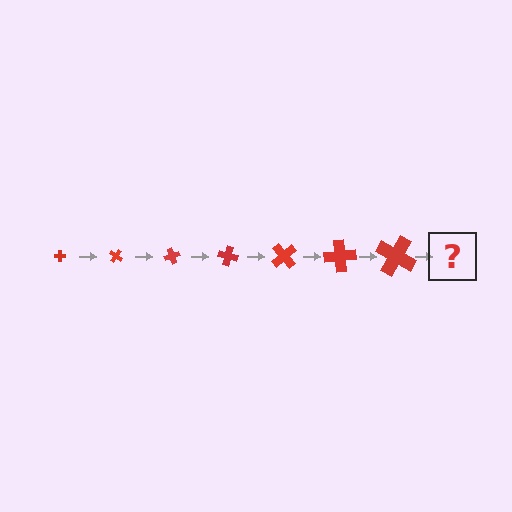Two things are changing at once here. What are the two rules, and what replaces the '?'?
The two rules are that the cross grows larger each step and it rotates 35 degrees each step. The '?' should be a cross, larger than the previous one and rotated 245 degrees from the start.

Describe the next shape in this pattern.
It should be a cross, larger than the previous one and rotated 245 degrees from the start.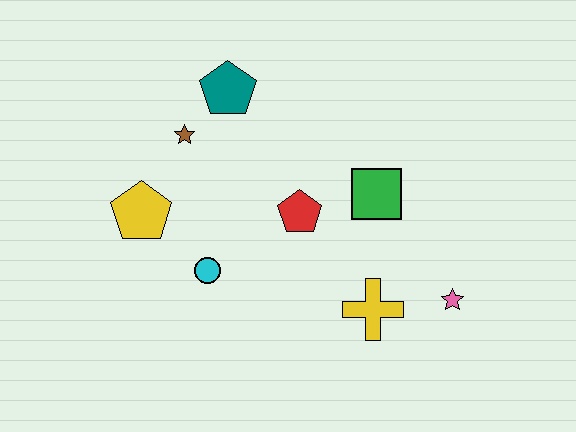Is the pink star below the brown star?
Yes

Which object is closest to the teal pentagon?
The brown star is closest to the teal pentagon.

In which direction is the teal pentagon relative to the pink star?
The teal pentagon is to the left of the pink star.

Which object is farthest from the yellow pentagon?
The pink star is farthest from the yellow pentagon.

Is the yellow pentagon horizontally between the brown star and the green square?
No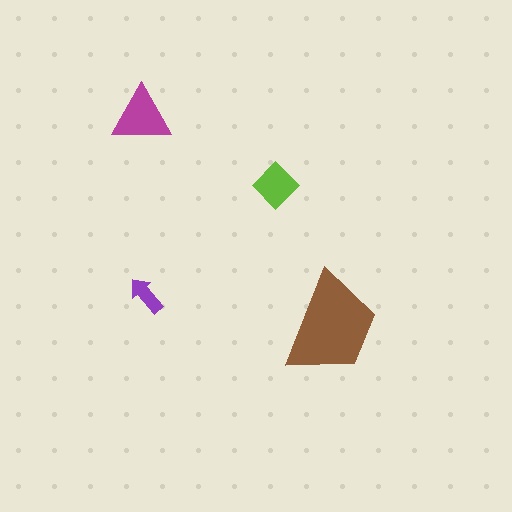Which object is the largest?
The brown trapezoid.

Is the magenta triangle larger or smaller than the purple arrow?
Larger.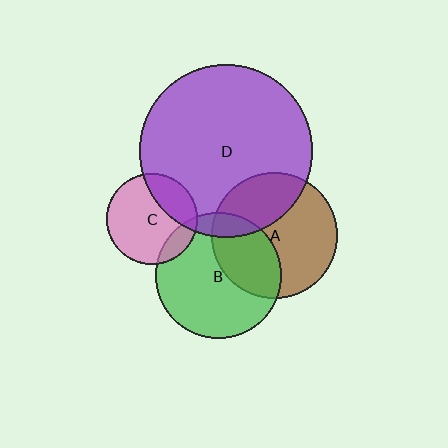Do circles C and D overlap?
Yes.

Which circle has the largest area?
Circle D (purple).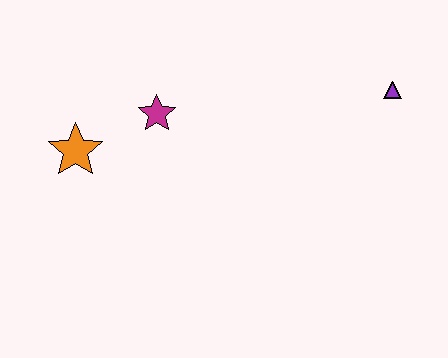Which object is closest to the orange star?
The magenta star is closest to the orange star.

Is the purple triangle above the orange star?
Yes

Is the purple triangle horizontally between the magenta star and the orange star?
No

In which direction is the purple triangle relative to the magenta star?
The purple triangle is to the right of the magenta star.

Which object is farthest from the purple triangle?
The orange star is farthest from the purple triangle.